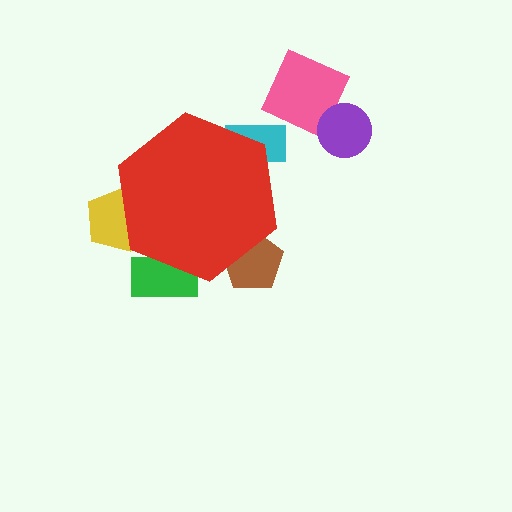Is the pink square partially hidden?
No, the pink square is fully visible.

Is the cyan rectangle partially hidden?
Yes, the cyan rectangle is partially hidden behind the red hexagon.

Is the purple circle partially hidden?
No, the purple circle is fully visible.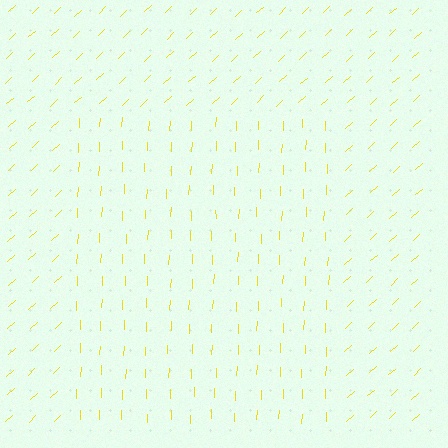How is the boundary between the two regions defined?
The boundary is defined purely by a change in line orientation (approximately 45 degrees difference). All lines are the same color and thickness.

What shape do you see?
I see a rectangle.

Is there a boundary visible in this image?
Yes, there is a texture boundary formed by a change in line orientation.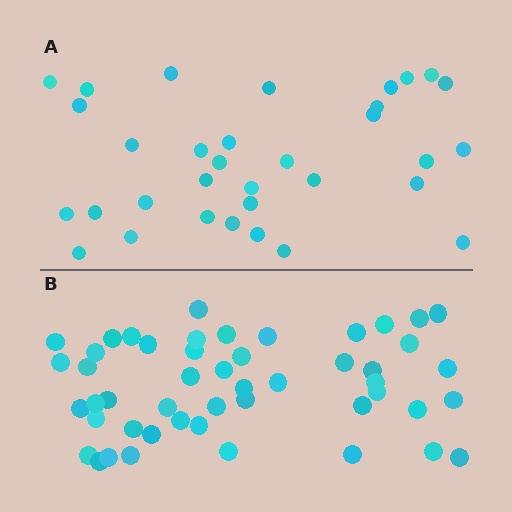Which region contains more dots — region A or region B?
Region B (the bottom region) has more dots.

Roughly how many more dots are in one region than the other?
Region B has approximately 15 more dots than region A.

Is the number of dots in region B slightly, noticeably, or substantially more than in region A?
Region B has substantially more. The ratio is roughly 1.5 to 1.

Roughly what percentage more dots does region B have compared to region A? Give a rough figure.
About 50% more.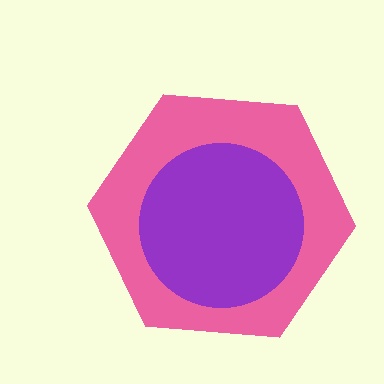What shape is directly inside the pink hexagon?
The purple circle.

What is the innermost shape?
The purple circle.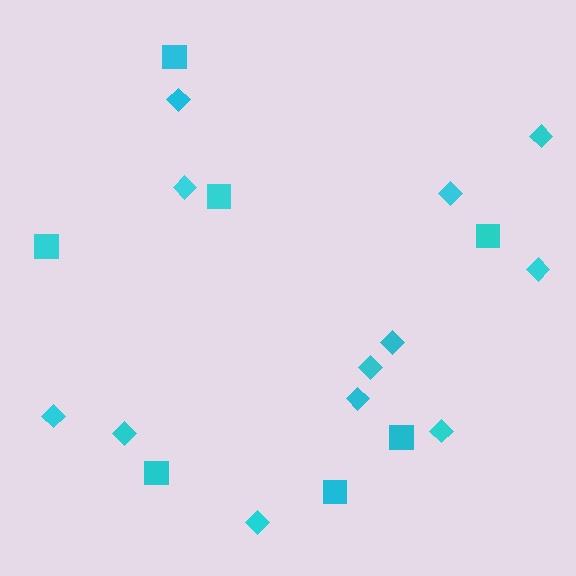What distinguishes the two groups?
There are 2 groups: one group of diamonds (12) and one group of squares (7).